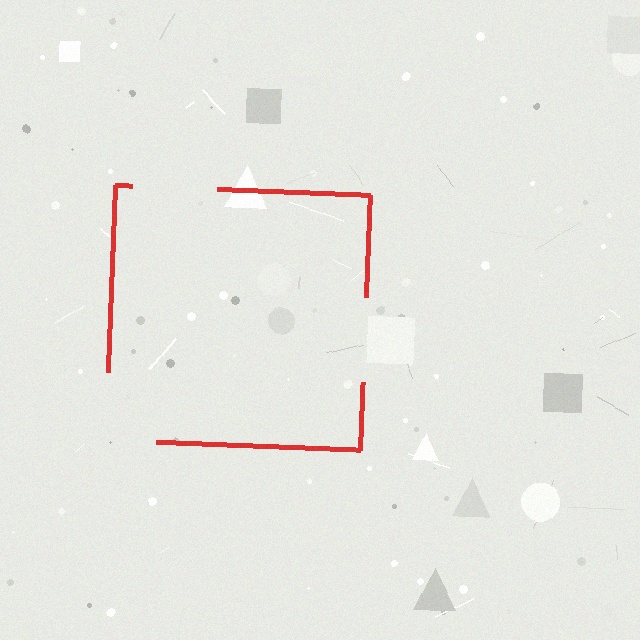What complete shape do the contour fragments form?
The contour fragments form a square.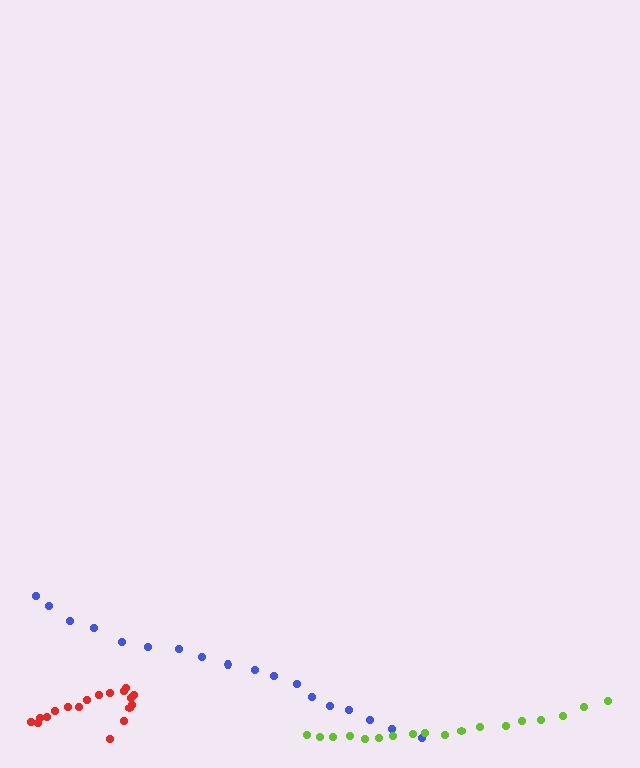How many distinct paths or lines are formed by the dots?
There are 3 distinct paths.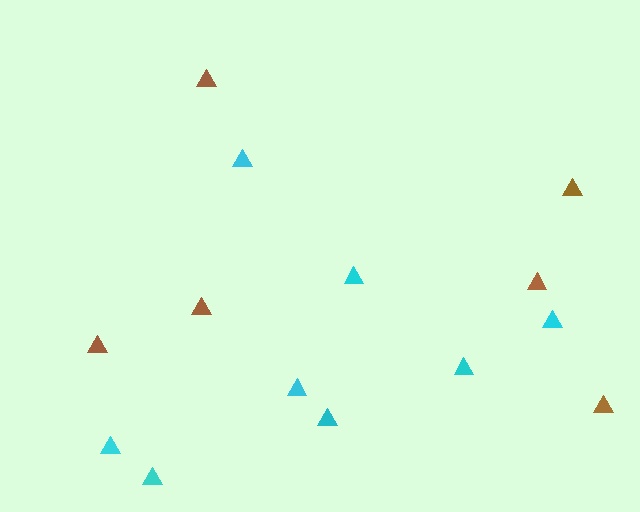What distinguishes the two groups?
There are 2 groups: one group of cyan triangles (8) and one group of brown triangles (6).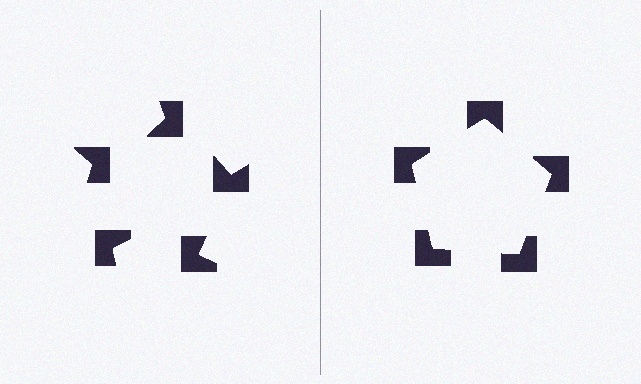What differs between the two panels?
The notched squares are positioned identically on both sides; only the wedge orientations differ. On the right they align to a pentagon; on the left they are misaligned.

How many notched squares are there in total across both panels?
10 — 5 on each side.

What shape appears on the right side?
An illusory pentagon.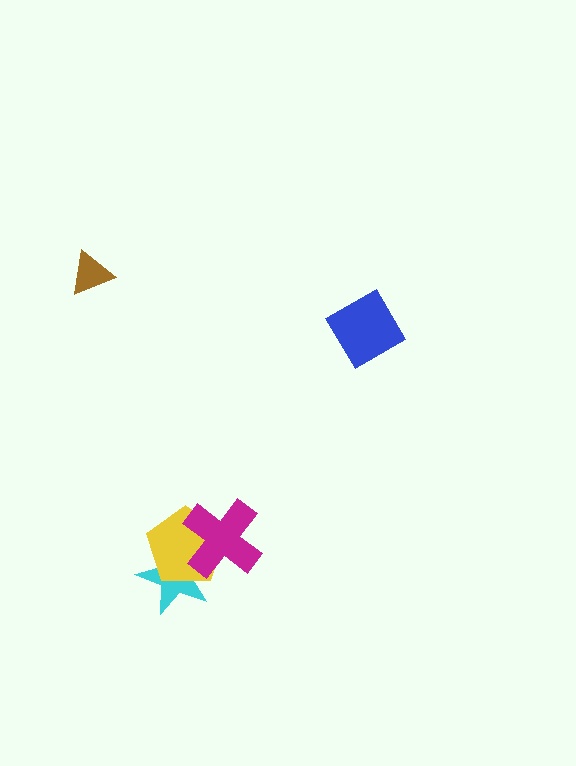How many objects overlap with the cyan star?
2 objects overlap with the cyan star.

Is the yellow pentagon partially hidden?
Yes, it is partially covered by another shape.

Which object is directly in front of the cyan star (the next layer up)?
The yellow pentagon is directly in front of the cyan star.